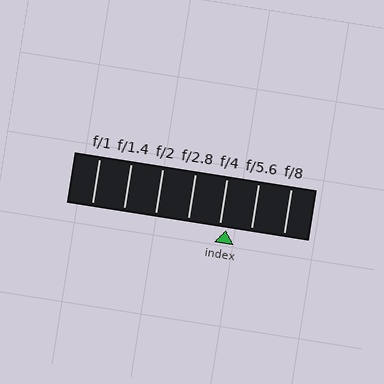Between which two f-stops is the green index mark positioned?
The index mark is between f/4 and f/5.6.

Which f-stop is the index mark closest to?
The index mark is closest to f/4.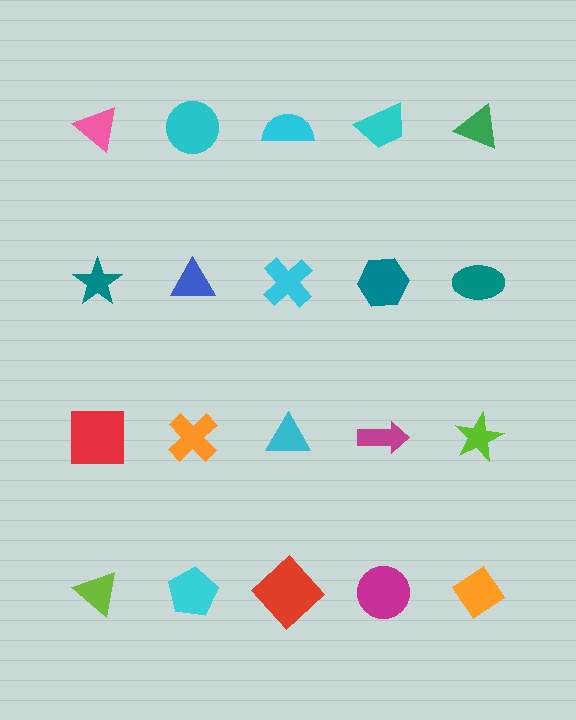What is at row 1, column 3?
A cyan semicircle.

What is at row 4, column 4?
A magenta circle.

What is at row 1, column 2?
A cyan circle.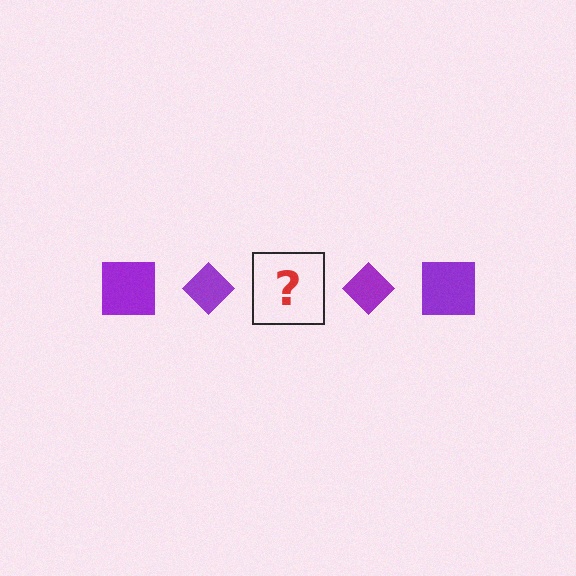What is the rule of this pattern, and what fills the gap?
The rule is that the pattern cycles through square, diamond shapes in purple. The gap should be filled with a purple square.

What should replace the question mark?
The question mark should be replaced with a purple square.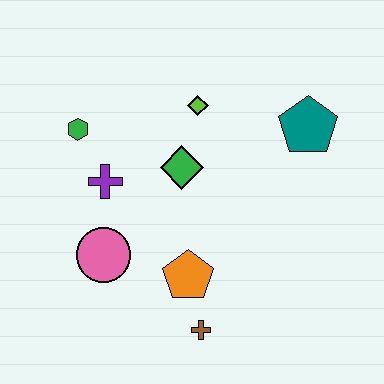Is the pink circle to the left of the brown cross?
Yes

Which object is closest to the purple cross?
The green hexagon is closest to the purple cross.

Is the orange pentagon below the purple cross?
Yes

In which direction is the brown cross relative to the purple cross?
The brown cross is below the purple cross.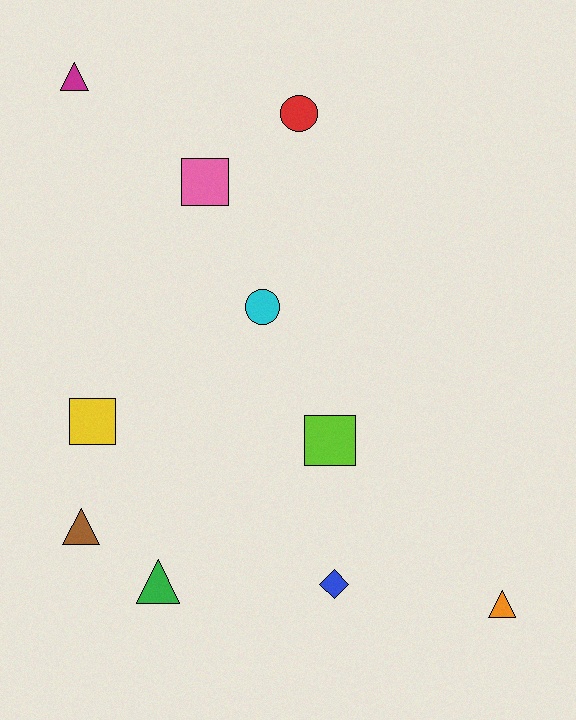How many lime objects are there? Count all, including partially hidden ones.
There is 1 lime object.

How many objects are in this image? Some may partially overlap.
There are 10 objects.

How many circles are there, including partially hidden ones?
There are 2 circles.